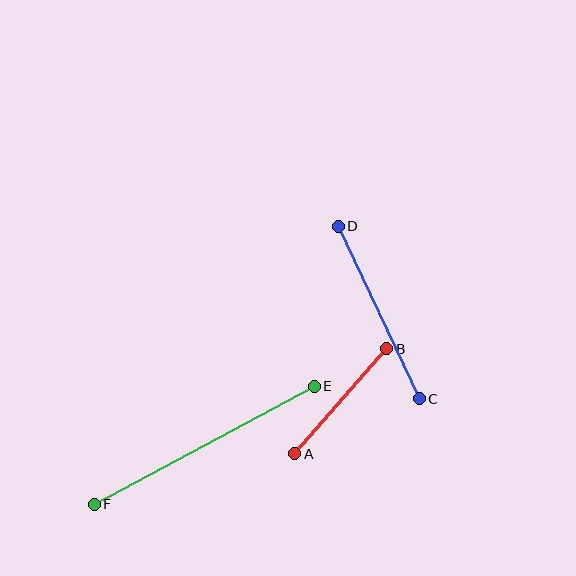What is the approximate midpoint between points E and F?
The midpoint is at approximately (204, 445) pixels.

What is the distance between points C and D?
The distance is approximately 190 pixels.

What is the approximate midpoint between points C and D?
The midpoint is at approximately (379, 312) pixels.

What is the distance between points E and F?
The distance is approximately 250 pixels.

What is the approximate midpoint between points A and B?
The midpoint is at approximately (341, 401) pixels.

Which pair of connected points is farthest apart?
Points E and F are farthest apart.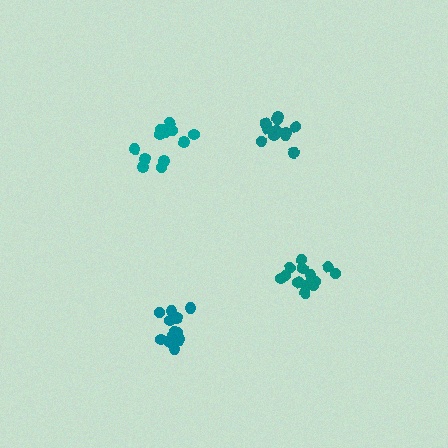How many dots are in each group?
Group 1: 13 dots, Group 2: 14 dots, Group 3: 14 dots, Group 4: 11 dots (52 total).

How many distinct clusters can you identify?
There are 4 distinct clusters.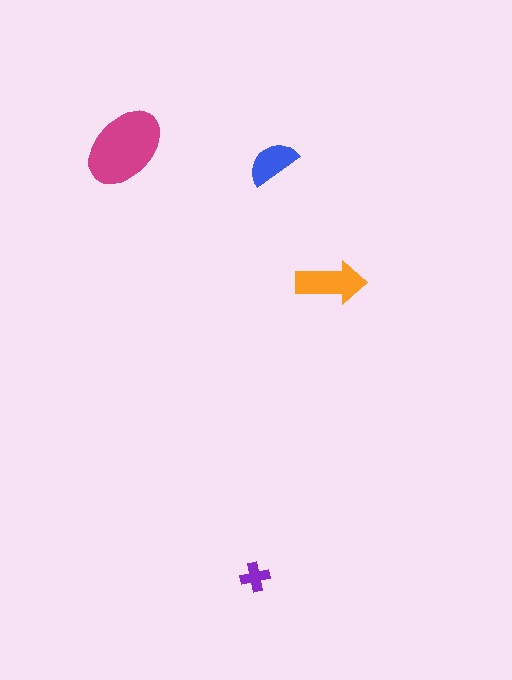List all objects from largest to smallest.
The magenta ellipse, the orange arrow, the blue semicircle, the purple cross.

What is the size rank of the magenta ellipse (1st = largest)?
1st.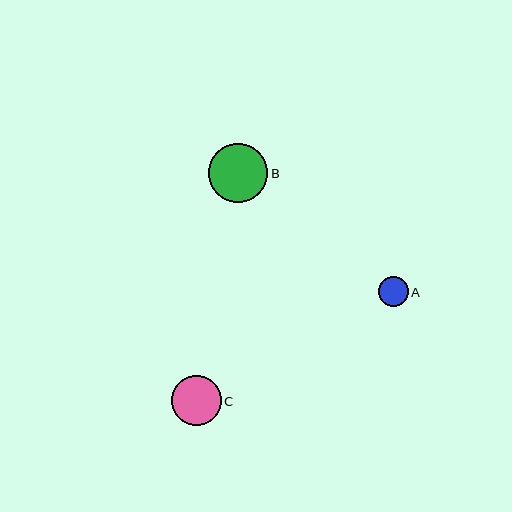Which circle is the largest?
Circle B is the largest with a size of approximately 59 pixels.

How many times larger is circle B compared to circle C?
Circle B is approximately 1.2 times the size of circle C.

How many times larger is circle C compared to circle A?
Circle C is approximately 1.7 times the size of circle A.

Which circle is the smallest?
Circle A is the smallest with a size of approximately 30 pixels.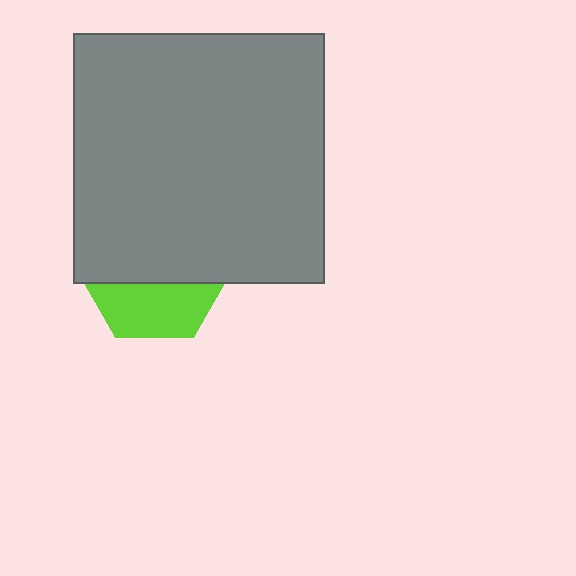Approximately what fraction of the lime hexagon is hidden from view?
Roughly 63% of the lime hexagon is hidden behind the gray rectangle.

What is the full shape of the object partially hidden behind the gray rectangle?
The partially hidden object is a lime hexagon.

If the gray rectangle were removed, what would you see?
You would see the complete lime hexagon.